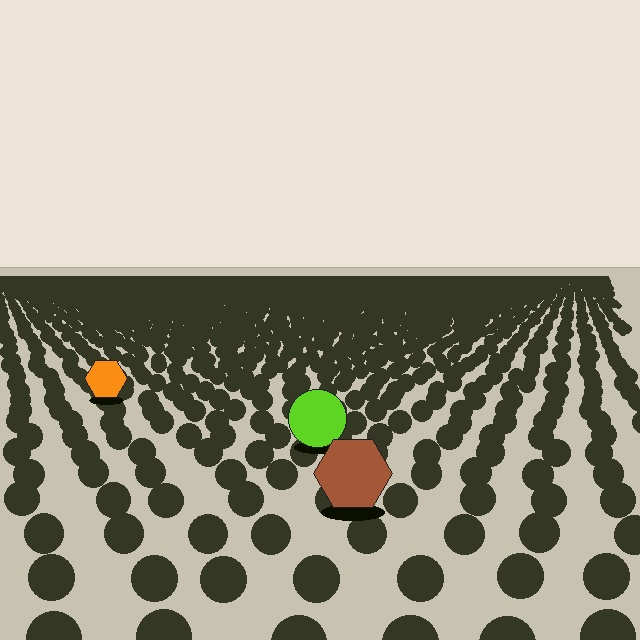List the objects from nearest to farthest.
From nearest to farthest: the brown hexagon, the lime circle, the orange hexagon.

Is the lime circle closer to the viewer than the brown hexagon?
No. The brown hexagon is closer — you can tell from the texture gradient: the ground texture is coarser near it.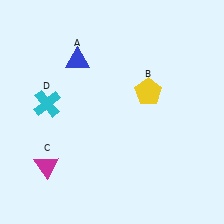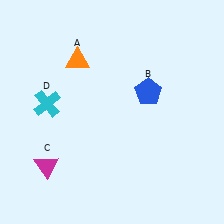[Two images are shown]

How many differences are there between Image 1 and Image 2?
There are 2 differences between the two images.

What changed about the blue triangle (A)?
In Image 1, A is blue. In Image 2, it changed to orange.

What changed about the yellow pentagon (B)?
In Image 1, B is yellow. In Image 2, it changed to blue.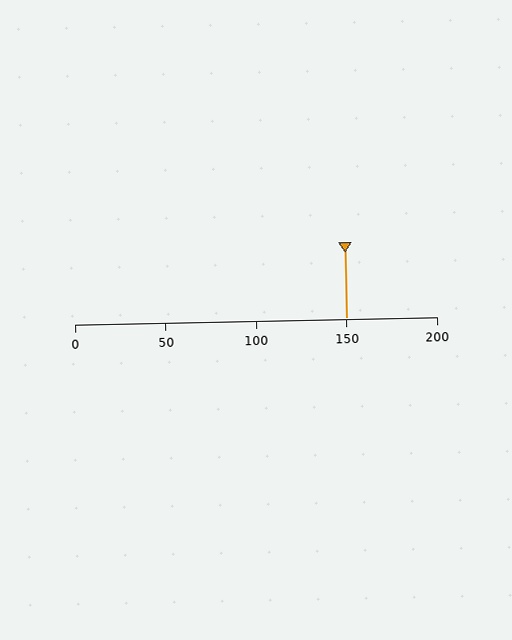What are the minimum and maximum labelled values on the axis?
The axis runs from 0 to 200.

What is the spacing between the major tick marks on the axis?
The major ticks are spaced 50 apart.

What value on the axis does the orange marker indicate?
The marker indicates approximately 150.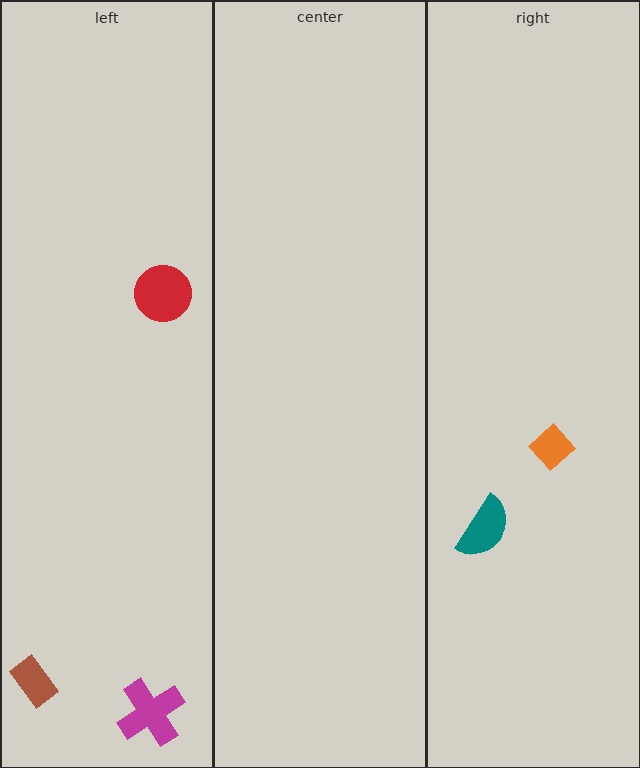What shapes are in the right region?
The teal semicircle, the orange diamond.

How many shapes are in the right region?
2.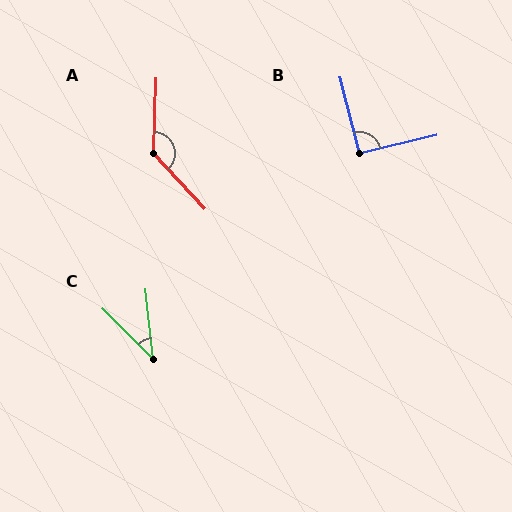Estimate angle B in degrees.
Approximately 91 degrees.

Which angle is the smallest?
C, at approximately 39 degrees.